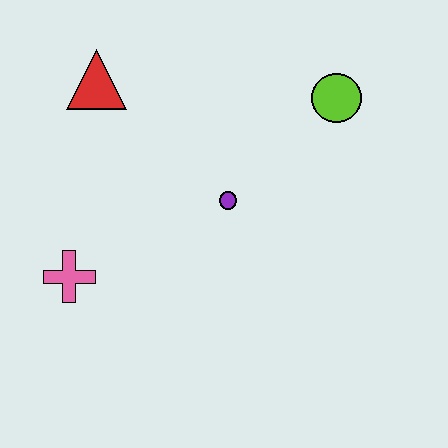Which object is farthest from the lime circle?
The pink cross is farthest from the lime circle.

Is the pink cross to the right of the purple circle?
No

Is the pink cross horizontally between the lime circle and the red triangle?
No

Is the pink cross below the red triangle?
Yes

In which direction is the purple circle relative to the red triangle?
The purple circle is to the right of the red triangle.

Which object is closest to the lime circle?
The purple circle is closest to the lime circle.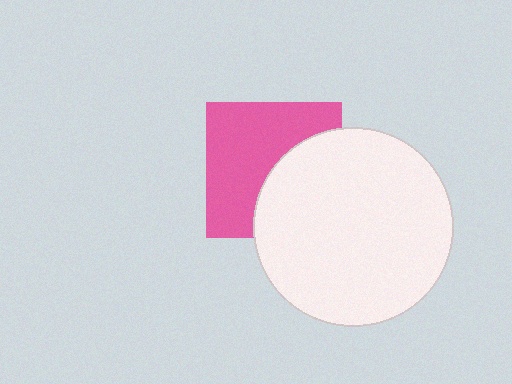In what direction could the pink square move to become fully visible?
The pink square could move left. That would shift it out from behind the white circle entirely.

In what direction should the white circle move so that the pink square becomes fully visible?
The white circle should move right. That is the shortest direction to clear the overlap and leave the pink square fully visible.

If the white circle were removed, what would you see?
You would see the complete pink square.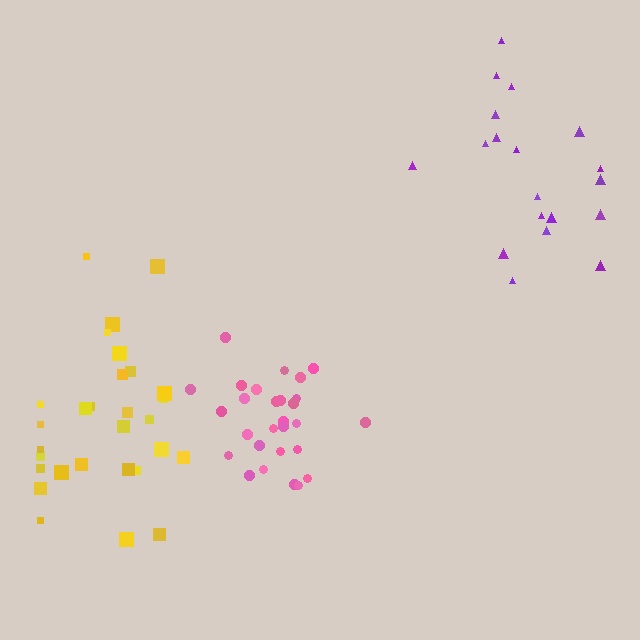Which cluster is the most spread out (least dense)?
Purple.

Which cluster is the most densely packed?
Pink.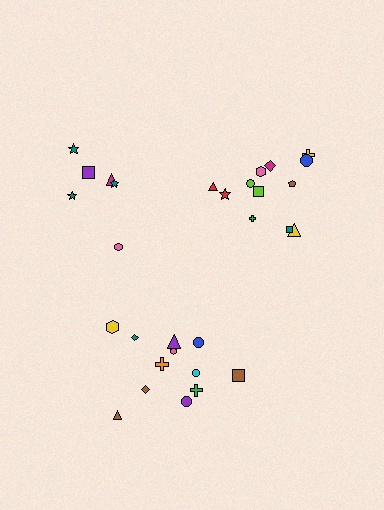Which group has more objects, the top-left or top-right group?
The top-right group.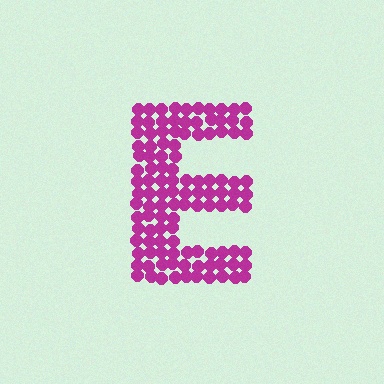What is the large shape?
The large shape is the letter E.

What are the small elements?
The small elements are circles.